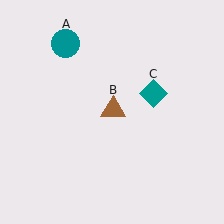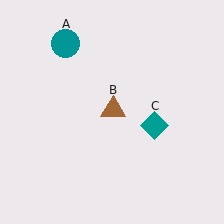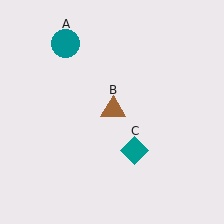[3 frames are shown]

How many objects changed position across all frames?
1 object changed position: teal diamond (object C).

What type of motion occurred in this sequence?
The teal diamond (object C) rotated clockwise around the center of the scene.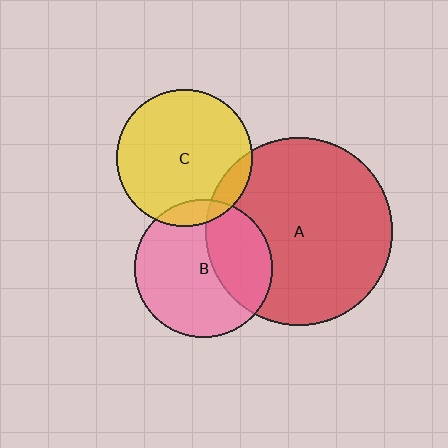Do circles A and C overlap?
Yes.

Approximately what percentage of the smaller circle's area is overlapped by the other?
Approximately 10%.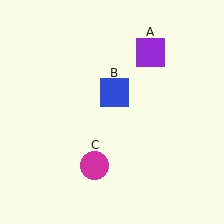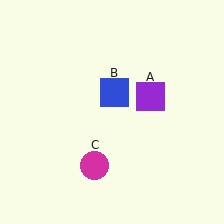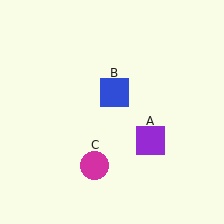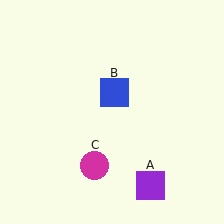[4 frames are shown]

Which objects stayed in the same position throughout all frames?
Blue square (object B) and magenta circle (object C) remained stationary.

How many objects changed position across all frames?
1 object changed position: purple square (object A).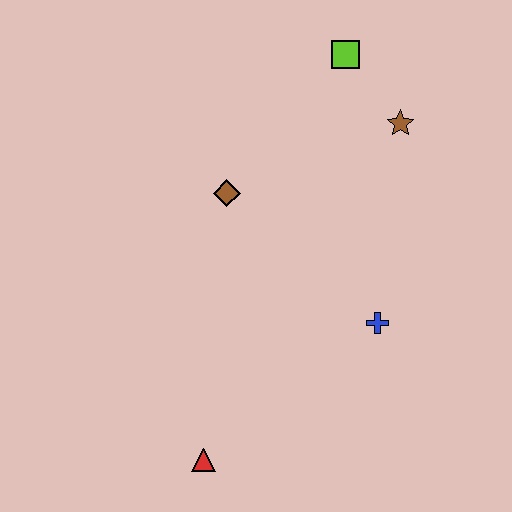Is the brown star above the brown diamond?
Yes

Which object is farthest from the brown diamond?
The red triangle is farthest from the brown diamond.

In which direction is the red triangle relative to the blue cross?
The red triangle is to the left of the blue cross.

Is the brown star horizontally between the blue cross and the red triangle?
No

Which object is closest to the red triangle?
The blue cross is closest to the red triangle.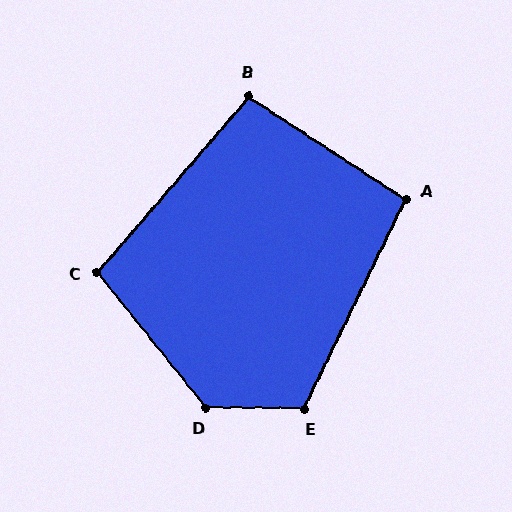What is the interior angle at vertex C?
Approximately 101 degrees (obtuse).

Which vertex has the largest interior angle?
D, at approximately 129 degrees.